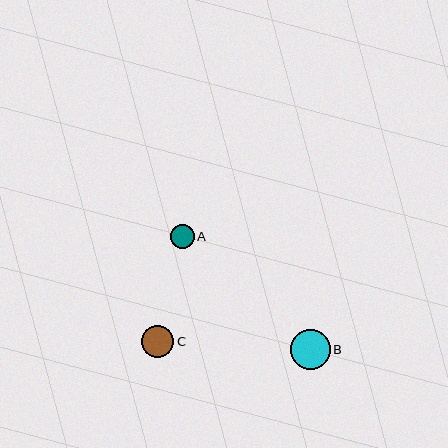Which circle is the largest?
Circle B is the largest with a size of approximately 39 pixels.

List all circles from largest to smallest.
From largest to smallest: B, C, A.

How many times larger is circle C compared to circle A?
Circle C is approximately 1.4 times the size of circle A.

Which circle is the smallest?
Circle A is the smallest with a size of approximately 24 pixels.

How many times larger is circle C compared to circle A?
Circle C is approximately 1.4 times the size of circle A.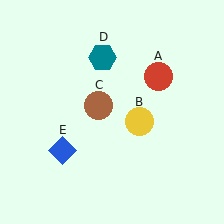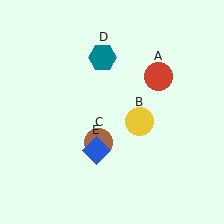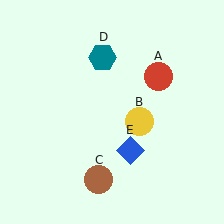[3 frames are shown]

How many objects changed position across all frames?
2 objects changed position: brown circle (object C), blue diamond (object E).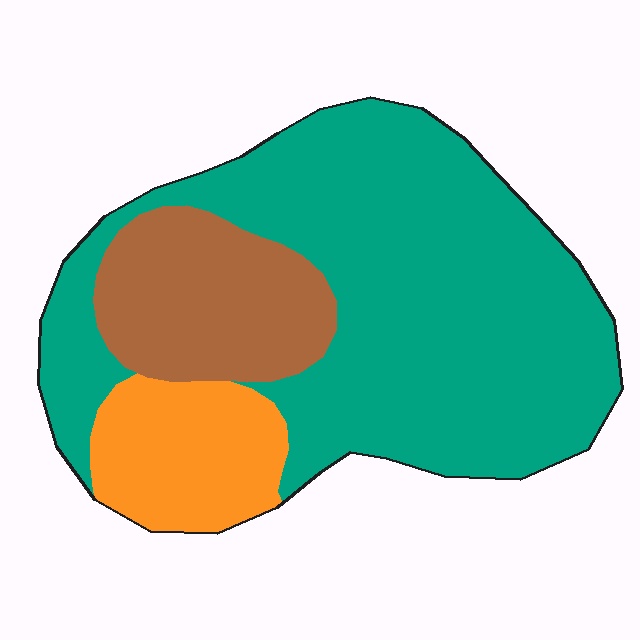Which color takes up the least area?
Orange, at roughly 15%.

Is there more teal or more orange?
Teal.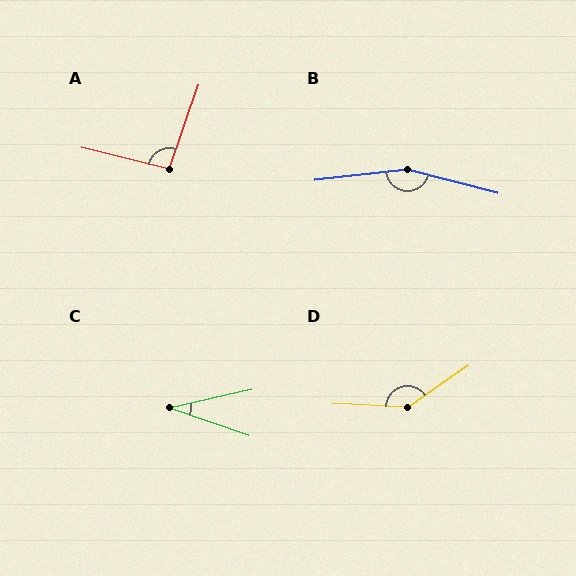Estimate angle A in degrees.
Approximately 96 degrees.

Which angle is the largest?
B, at approximately 159 degrees.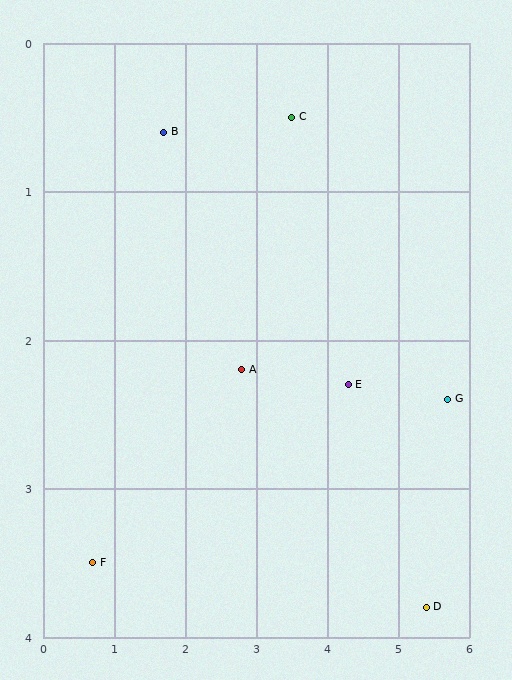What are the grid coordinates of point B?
Point B is at approximately (1.7, 0.6).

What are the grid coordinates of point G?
Point G is at approximately (5.7, 2.4).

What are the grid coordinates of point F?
Point F is at approximately (0.7, 3.5).